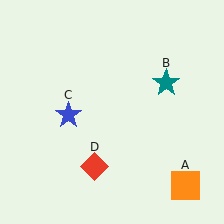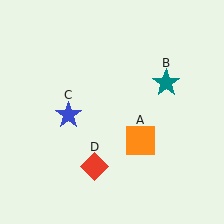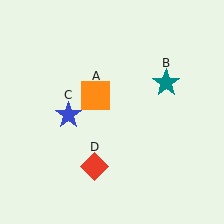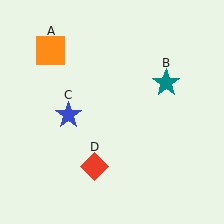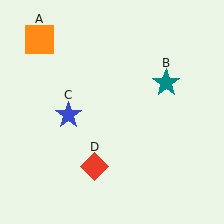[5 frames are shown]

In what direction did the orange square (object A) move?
The orange square (object A) moved up and to the left.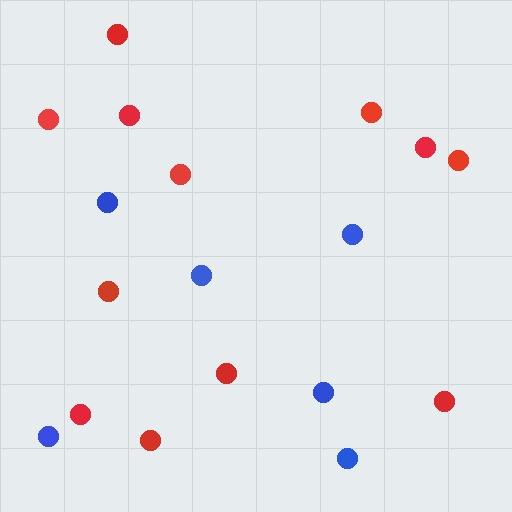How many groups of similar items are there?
There are 2 groups: one group of blue circles (6) and one group of red circles (12).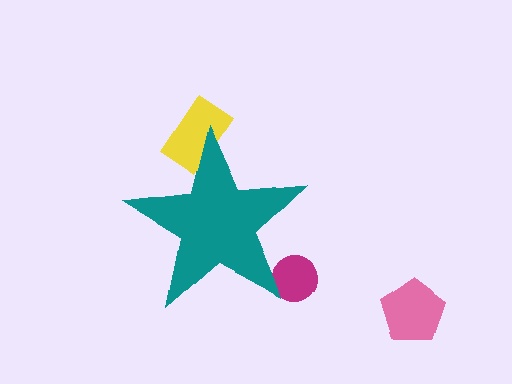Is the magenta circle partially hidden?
Yes, the magenta circle is partially hidden behind the teal star.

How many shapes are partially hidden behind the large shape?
2 shapes are partially hidden.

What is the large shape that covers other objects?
A teal star.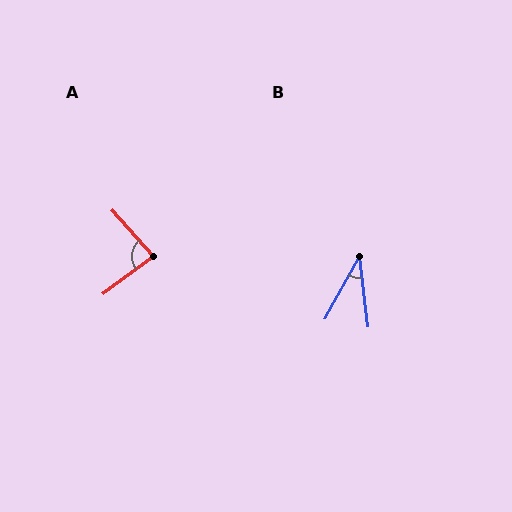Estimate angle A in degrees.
Approximately 84 degrees.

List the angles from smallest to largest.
B (36°), A (84°).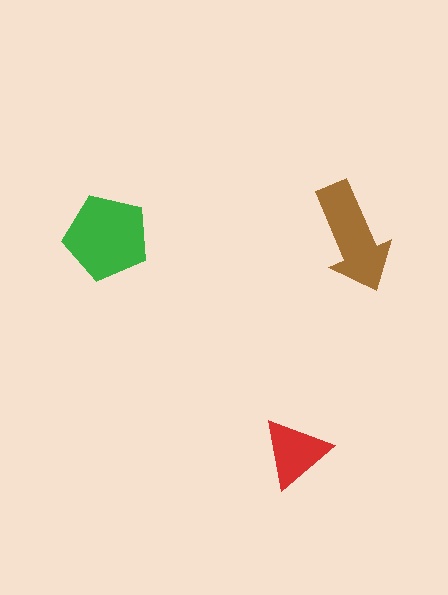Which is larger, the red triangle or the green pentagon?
The green pentagon.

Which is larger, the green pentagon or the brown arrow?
The green pentagon.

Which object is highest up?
The green pentagon is topmost.